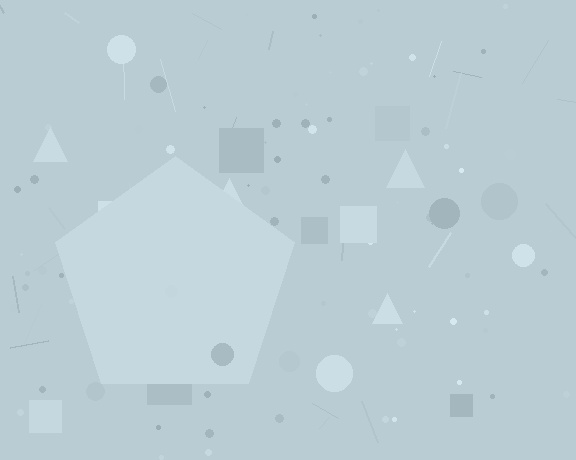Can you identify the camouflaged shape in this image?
The camouflaged shape is a pentagon.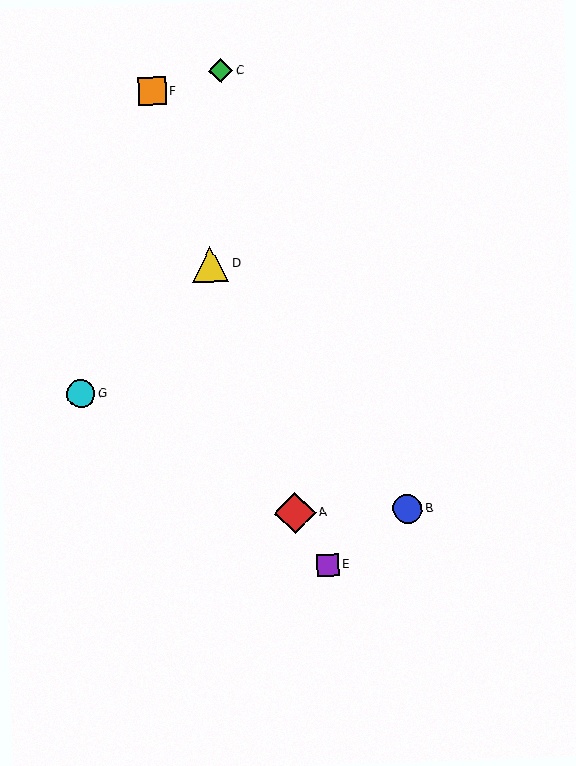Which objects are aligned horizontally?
Objects A, B are aligned horizontally.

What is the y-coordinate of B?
Object B is at y≈509.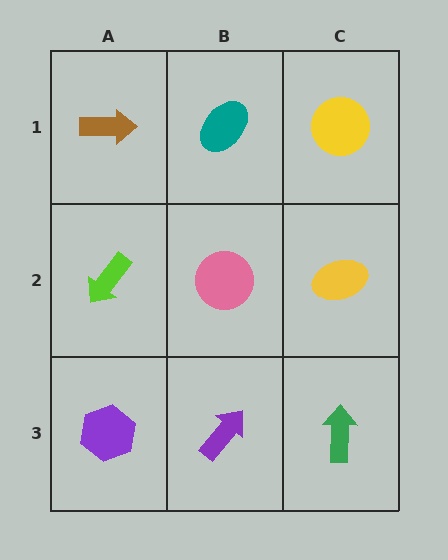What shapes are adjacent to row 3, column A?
A lime arrow (row 2, column A), a purple arrow (row 3, column B).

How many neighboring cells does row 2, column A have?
3.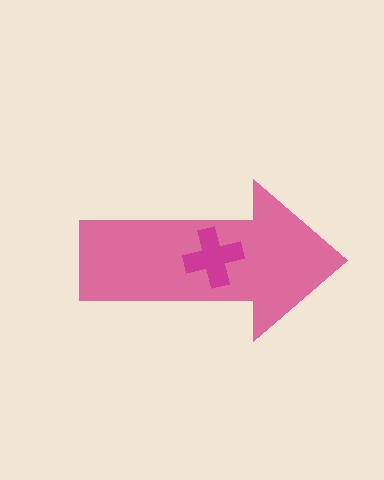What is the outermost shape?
The pink arrow.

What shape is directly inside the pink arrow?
The magenta cross.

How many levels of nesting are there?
2.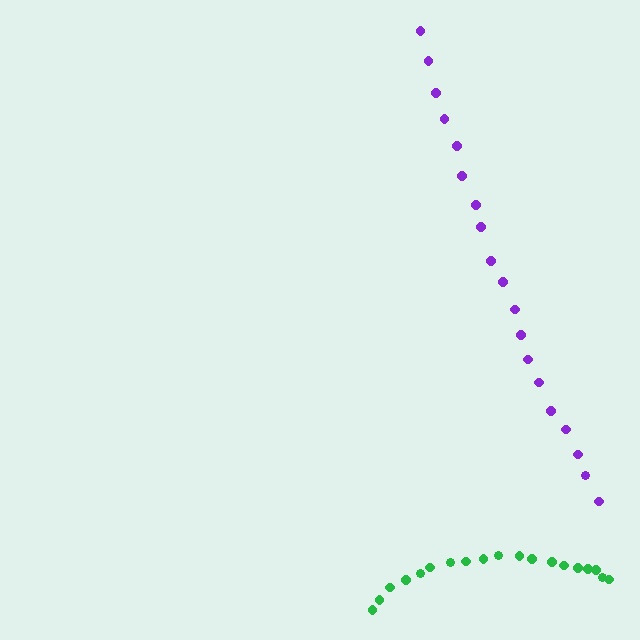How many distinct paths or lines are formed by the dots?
There are 2 distinct paths.